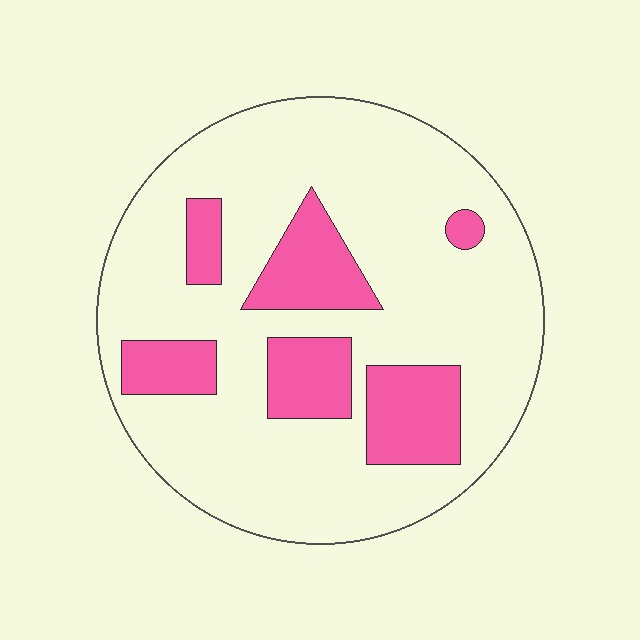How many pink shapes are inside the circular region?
6.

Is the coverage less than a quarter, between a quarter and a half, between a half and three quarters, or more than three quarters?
Less than a quarter.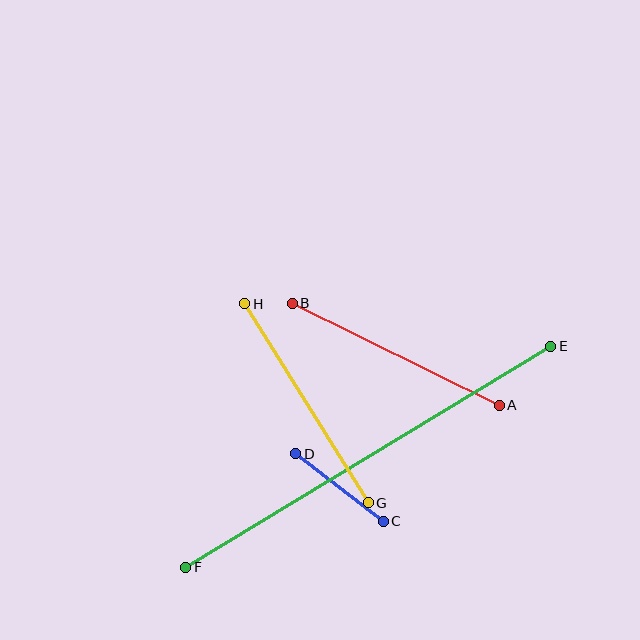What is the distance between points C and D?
The distance is approximately 110 pixels.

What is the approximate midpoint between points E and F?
The midpoint is at approximately (368, 457) pixels.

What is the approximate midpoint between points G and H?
The midpoint is at approximately (306, 403) pixels.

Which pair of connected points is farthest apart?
Points E and F are farthest apart.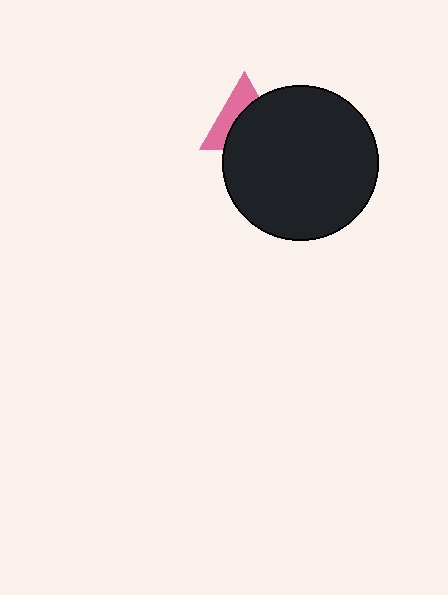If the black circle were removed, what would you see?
You would see the complete pink triangle.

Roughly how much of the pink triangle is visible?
A small part of it is visible (roughly 43%).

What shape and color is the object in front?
The object in front is a black circle.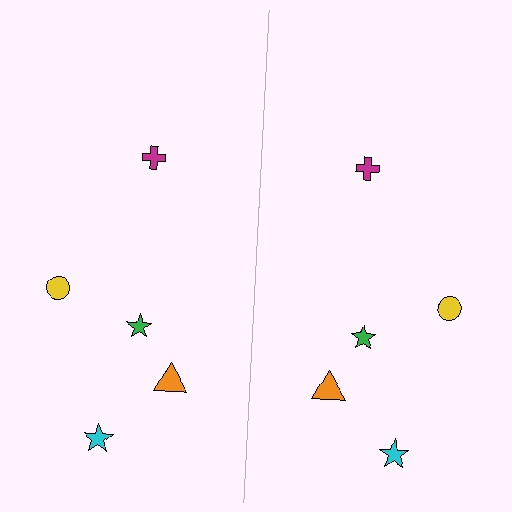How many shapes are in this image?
There are 10 shapes in this image.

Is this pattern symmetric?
Yes, this pattern has bilateral (reflection) symmetry.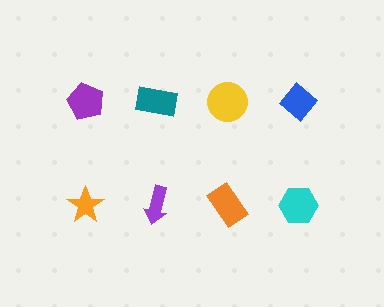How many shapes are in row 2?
4 shapes.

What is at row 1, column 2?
A teal rectangle.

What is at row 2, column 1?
An orange star.